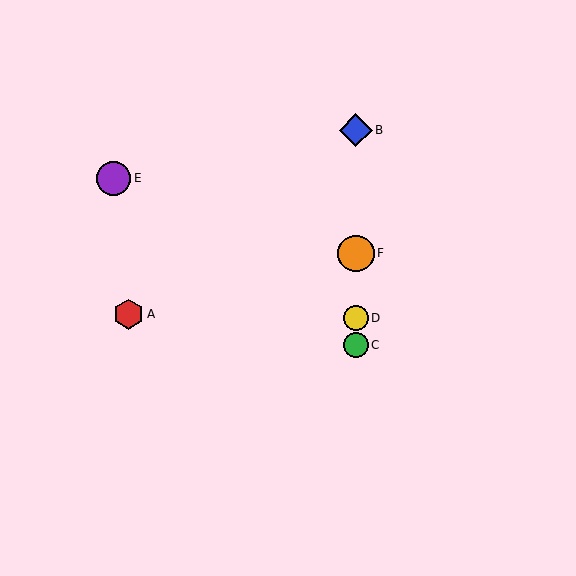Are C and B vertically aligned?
Yes, both are at x≈356.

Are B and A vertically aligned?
No, B is at x≈356 and A is at x≈129.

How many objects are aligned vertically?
4 objects (B, C, D, F) are aligned vertically.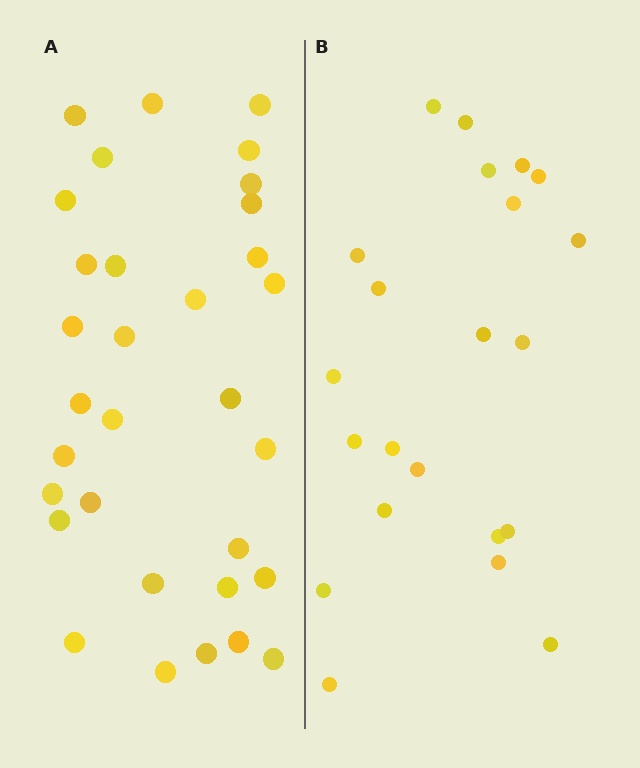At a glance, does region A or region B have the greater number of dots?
Region A (the left region) has more dots.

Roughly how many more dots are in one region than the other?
Region A has roughly 10 or so more dots than region B.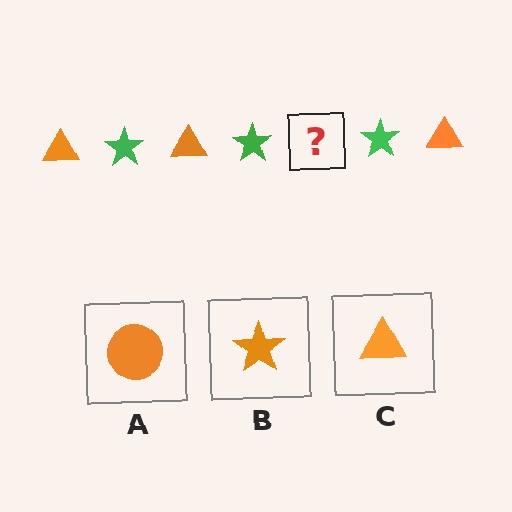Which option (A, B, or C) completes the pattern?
C.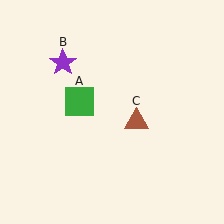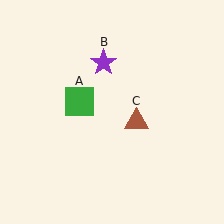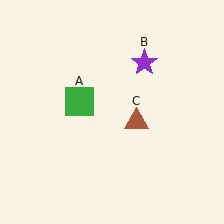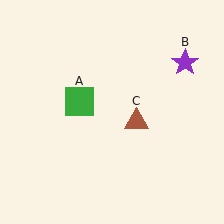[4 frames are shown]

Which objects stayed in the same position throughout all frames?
Green square (object A) and brown triangle (object C) remained stationary.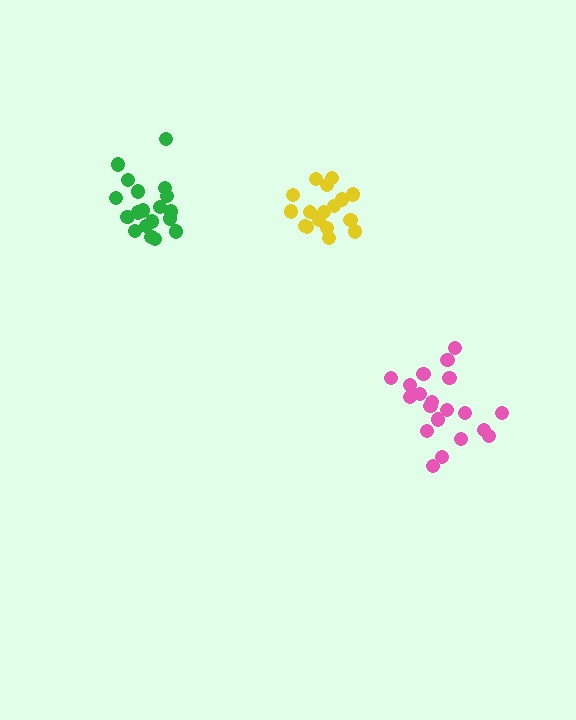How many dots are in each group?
Group 1: 20 dots, Group 2: 20 dots, Group 3: 17 dots (57 total).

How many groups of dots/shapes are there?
There are 3 groups.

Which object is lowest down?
The pink cluster is bottommost.